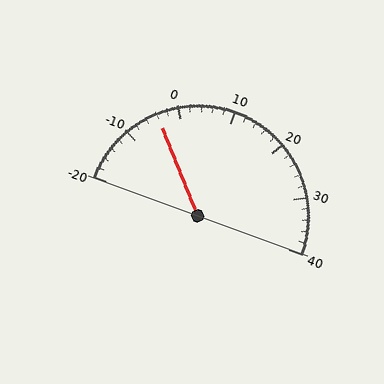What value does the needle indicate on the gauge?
The needle indicates approximately -4.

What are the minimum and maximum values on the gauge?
The gauge ranges from -20 to 40.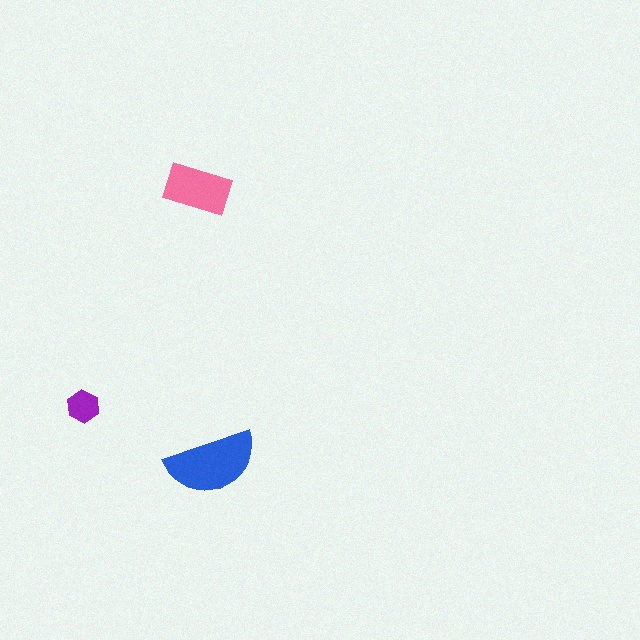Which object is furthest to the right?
The blue semicircle is rightmost.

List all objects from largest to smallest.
The blue semicircle, the pink rectangle, the purple hexagon.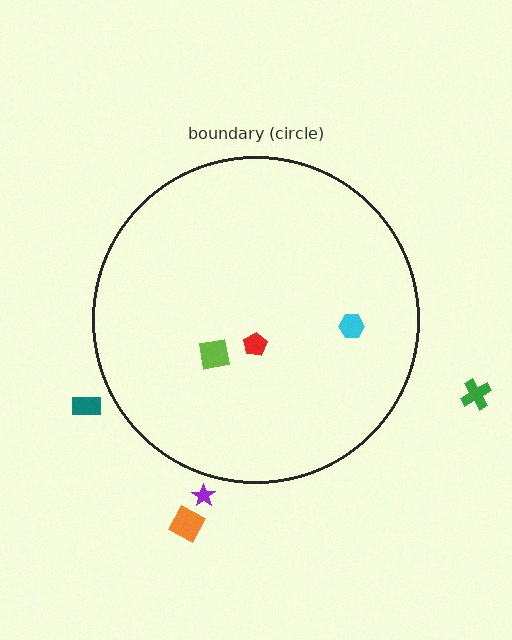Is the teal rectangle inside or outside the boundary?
Outside.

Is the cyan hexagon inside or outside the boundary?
Inside.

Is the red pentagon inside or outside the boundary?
Inside.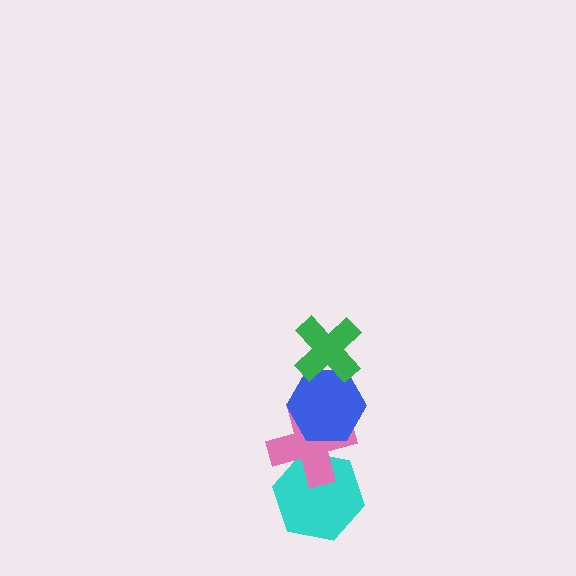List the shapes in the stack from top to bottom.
From top to bottom: the green cross, the blue hexagon, the pink cross, the cyan hexagon.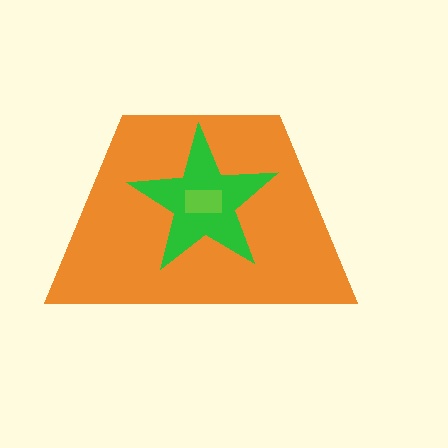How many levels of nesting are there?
3.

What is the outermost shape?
The orange trapezoid.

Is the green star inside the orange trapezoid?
Yes.